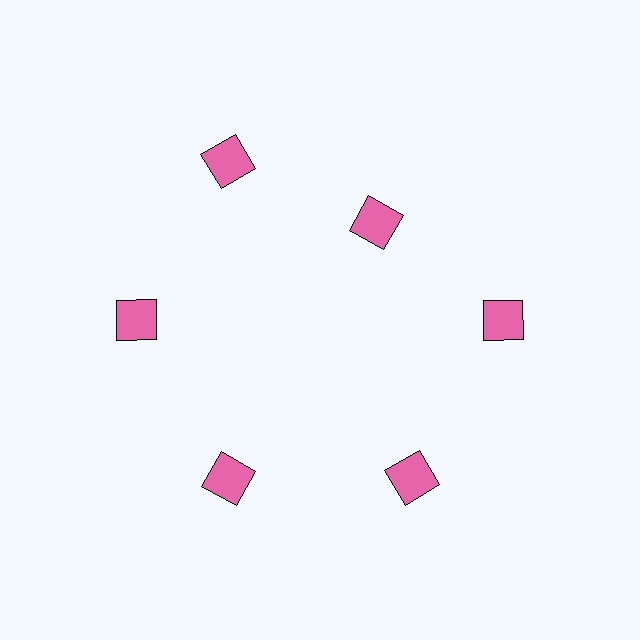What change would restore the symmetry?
The symmetry would be restored by moving it outward, back onto the ring so that all 6 squares sit at equal angles and equal distance from the center.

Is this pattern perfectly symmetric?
No. The 6 pink squares are arranged in a ring, but one element near the 1 o'clock position is pulled inward toward the center, breaking the 6-fold rotational symmetry.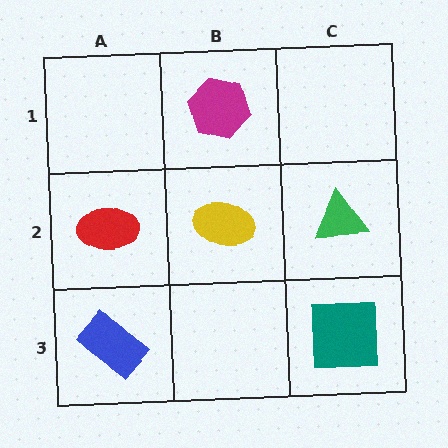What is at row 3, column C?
A teal square.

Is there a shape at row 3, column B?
No, that cell is empty.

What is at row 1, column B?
A magenta hexagon.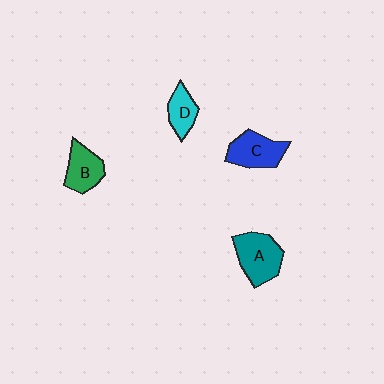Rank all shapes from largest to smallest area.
From largest to smallest: A (teal), C (blue), B (green), D (cyan).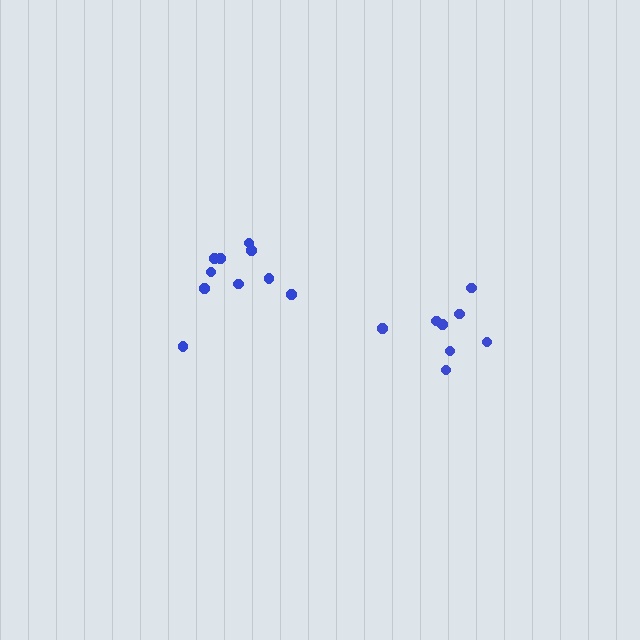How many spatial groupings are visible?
There are 2 spatial groupings.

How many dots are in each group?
Group 1: 8 dots, Group 2: 10 dots (18 total).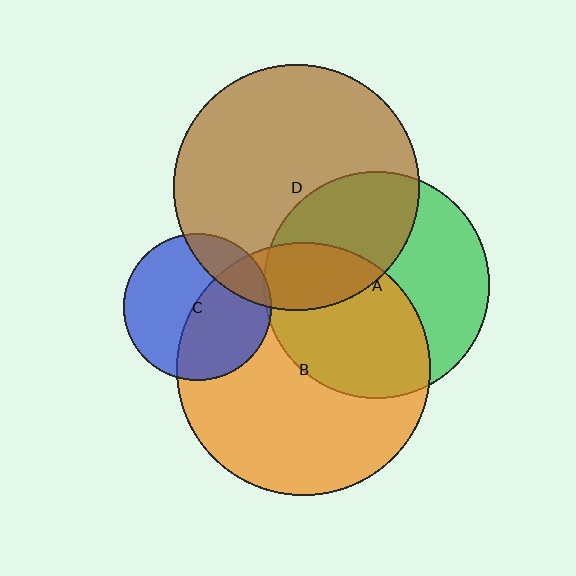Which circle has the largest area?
Circle B (orange).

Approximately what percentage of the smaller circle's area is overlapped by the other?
Approximately 50%.